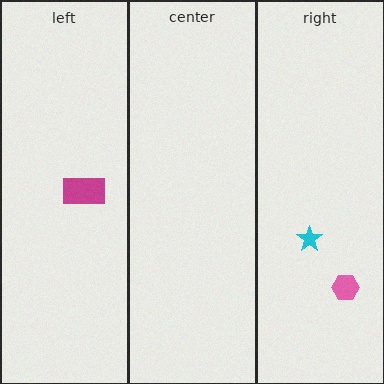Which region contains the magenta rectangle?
The left region.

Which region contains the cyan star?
The right region.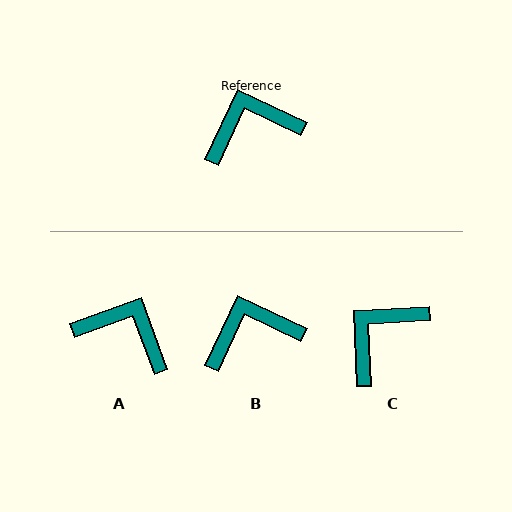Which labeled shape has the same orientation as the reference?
B.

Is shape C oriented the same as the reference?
No, it is off by about 28 degrees.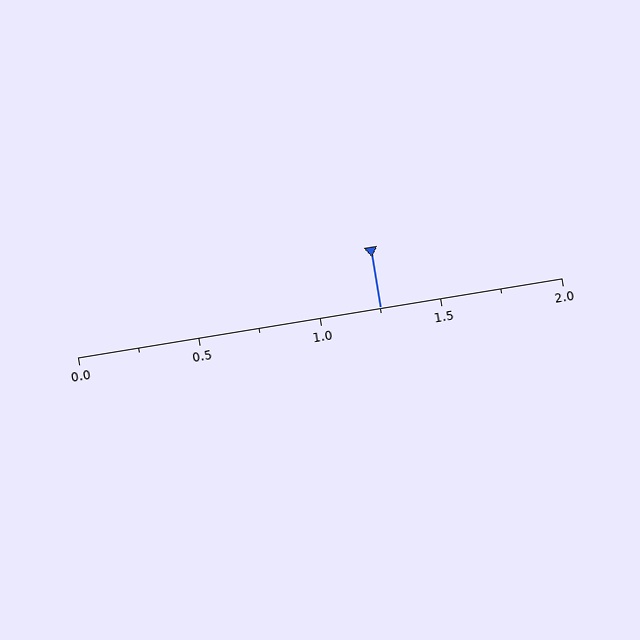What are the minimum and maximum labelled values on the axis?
The axis runs from 0.0 to 2.0.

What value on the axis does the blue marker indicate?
The marker indicates approximately 1.25.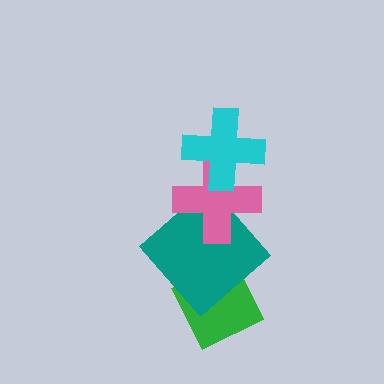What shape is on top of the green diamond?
The teal diamond is on top of the green diamond.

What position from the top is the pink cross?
The pink cross is 2nd from the top.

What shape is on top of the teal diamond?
The pink cross is on top of the teal diamond.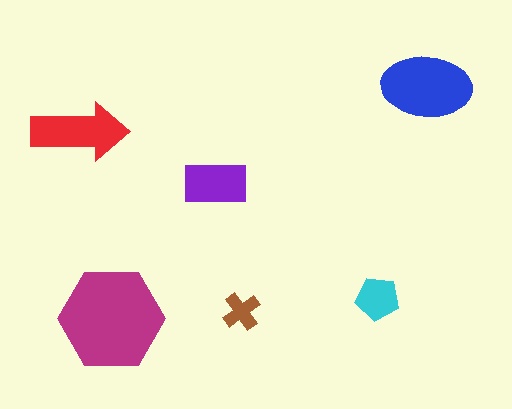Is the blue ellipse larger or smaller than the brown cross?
Larger.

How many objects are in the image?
There are 6 objects in the image.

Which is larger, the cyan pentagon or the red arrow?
The red arrow.